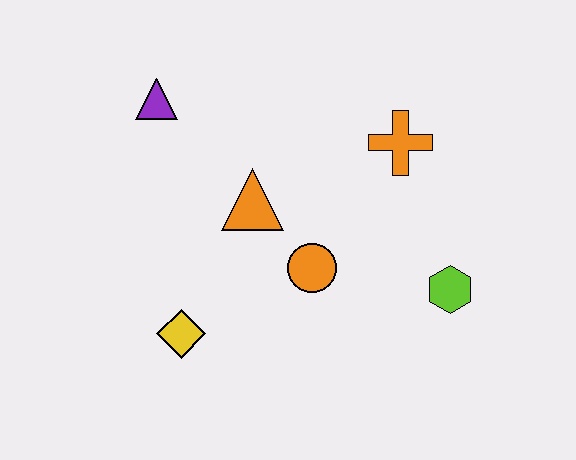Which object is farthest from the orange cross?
The yellow diamond is farthest from the orange cross.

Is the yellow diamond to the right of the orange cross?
No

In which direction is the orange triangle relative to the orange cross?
The orange triangle is to the left of the orange cross.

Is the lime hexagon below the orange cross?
Yes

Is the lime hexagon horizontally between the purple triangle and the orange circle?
No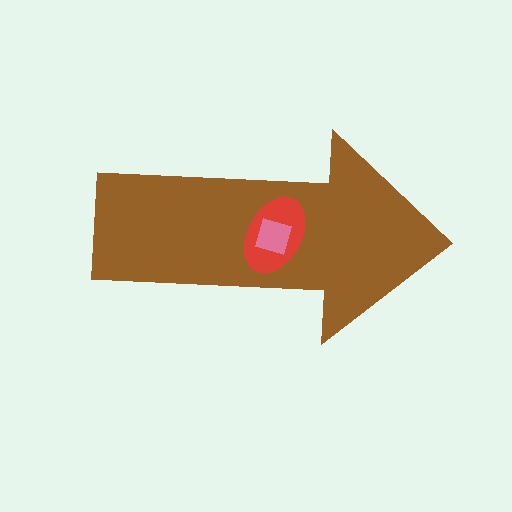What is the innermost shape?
The pink diamond.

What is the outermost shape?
The brown arrow.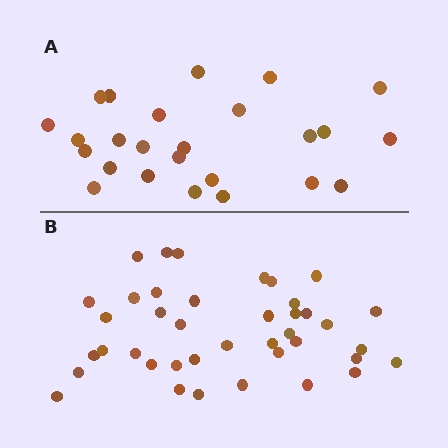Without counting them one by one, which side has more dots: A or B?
Region B (the bottom region) has more dots.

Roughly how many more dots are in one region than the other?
Region B has approximately 15 more dots than region A.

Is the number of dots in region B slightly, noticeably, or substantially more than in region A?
Region B has substantially more. The ratio is roughly 1.6 to 1.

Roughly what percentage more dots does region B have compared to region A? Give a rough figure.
About 60% more.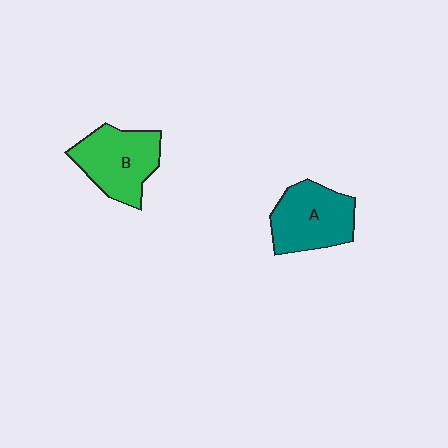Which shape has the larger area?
Shape B (green).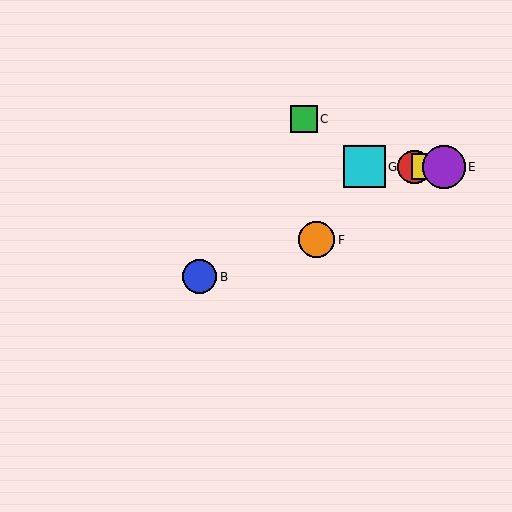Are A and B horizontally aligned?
No, A is at y≈167 and B is at y≈277.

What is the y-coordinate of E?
Object E is at y≈167.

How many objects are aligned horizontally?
4 objects (A, D, E, G) are aligned horizontally.